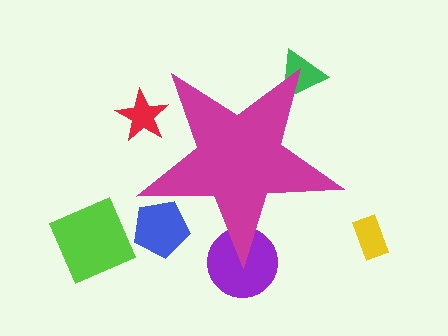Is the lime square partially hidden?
No, the lime square is fully visible.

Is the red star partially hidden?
Yes, the red star is partially hidden behind the magenta star.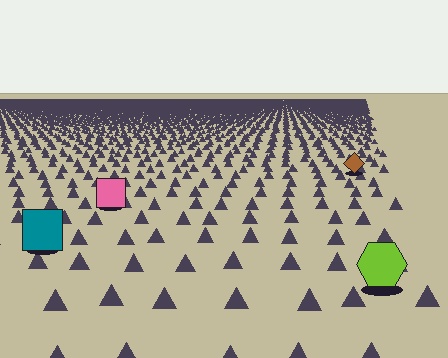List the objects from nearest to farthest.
From nearest to farthest: the lime hexagon, the teal square, the pink square, the brown diamond.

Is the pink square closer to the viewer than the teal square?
No. The teal square is closer — you can tell from the texture gradient: the ground texture is coarser near it.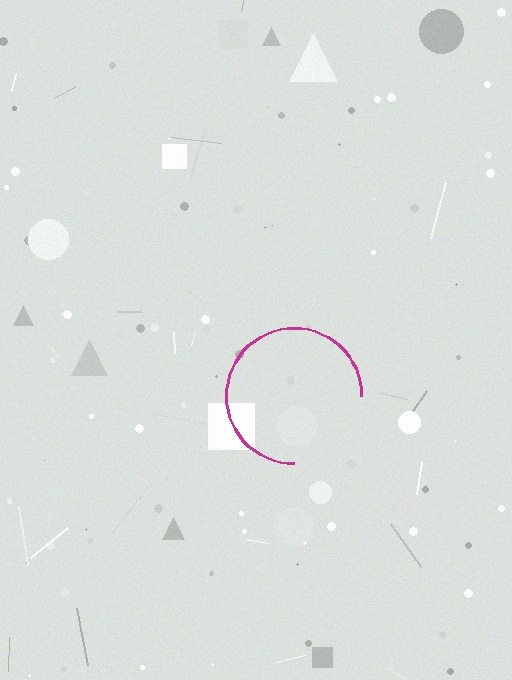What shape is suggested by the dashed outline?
The dashed outline suggests a circle.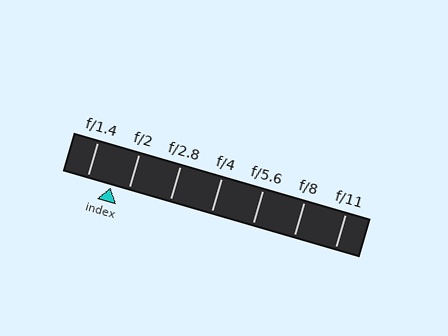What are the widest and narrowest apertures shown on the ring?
The widest aperture shown is f/1.4 and the narrowest is f/11.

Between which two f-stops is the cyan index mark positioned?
The index mark is between f/1.4 and f/2.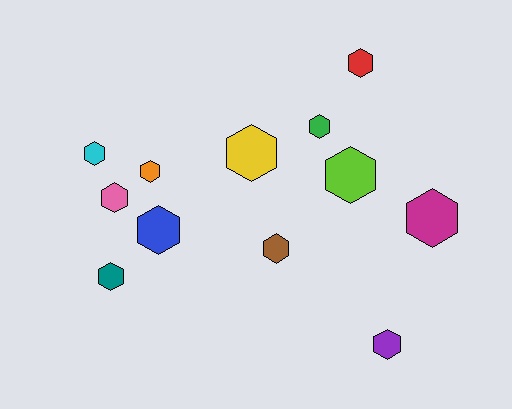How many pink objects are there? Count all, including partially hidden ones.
There is 1 pink object.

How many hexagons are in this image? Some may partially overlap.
There are 12 hexagons.